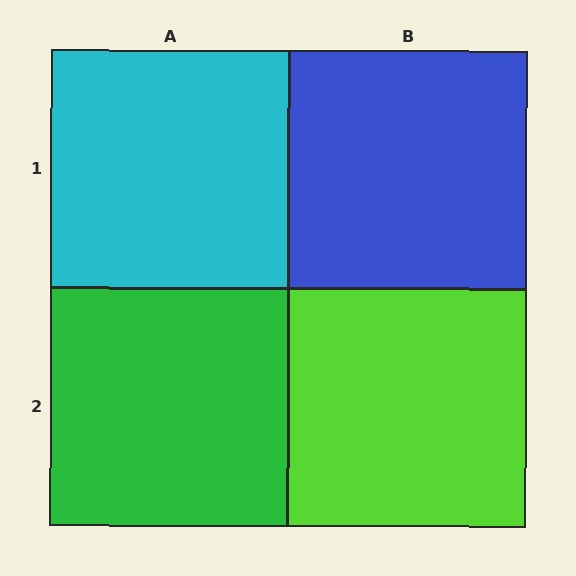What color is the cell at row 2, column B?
Lime.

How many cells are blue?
1 cell is blue.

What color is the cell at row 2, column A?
Green.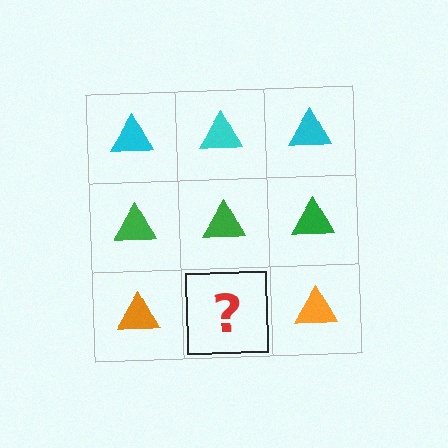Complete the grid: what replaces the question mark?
The question mark should be replaced with an orange triangle.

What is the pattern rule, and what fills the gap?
The rule is that each row has a consistent color. The gap should be filled with an orange triangle.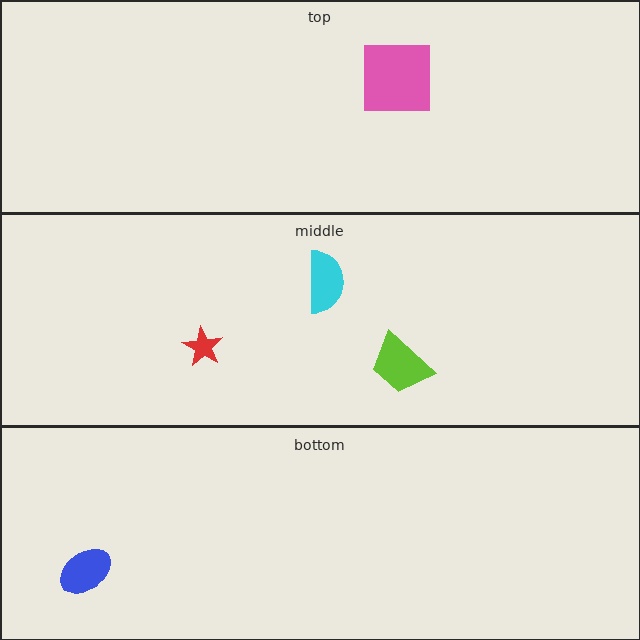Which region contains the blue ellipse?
The bottom region.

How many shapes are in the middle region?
3.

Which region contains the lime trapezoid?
The middle region.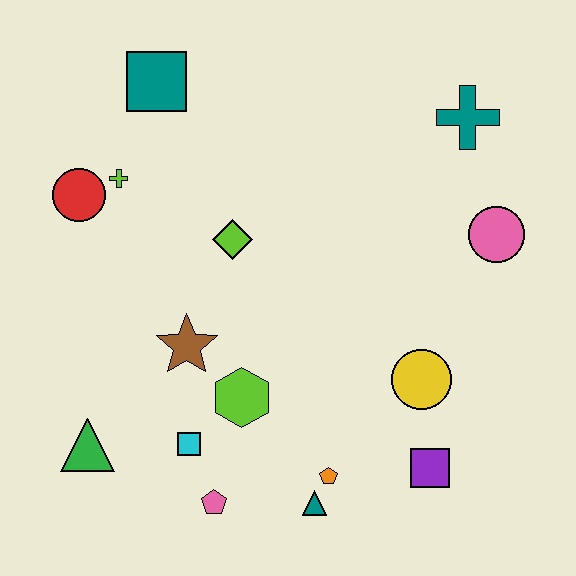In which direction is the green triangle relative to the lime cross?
The green triangle is below the lime cross.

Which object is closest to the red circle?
The lime cross is closest to the red circle.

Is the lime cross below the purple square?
No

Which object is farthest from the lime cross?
The purple square is farthest from the lime cross.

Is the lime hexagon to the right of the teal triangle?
No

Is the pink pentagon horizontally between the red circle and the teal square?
No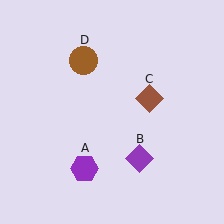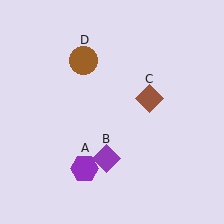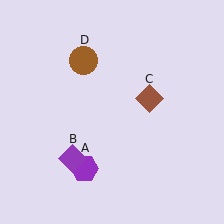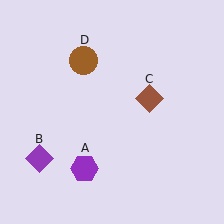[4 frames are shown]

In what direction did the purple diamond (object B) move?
The purple diamond (object B) moved left.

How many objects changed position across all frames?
1 object changed position: purple diamond (object B).